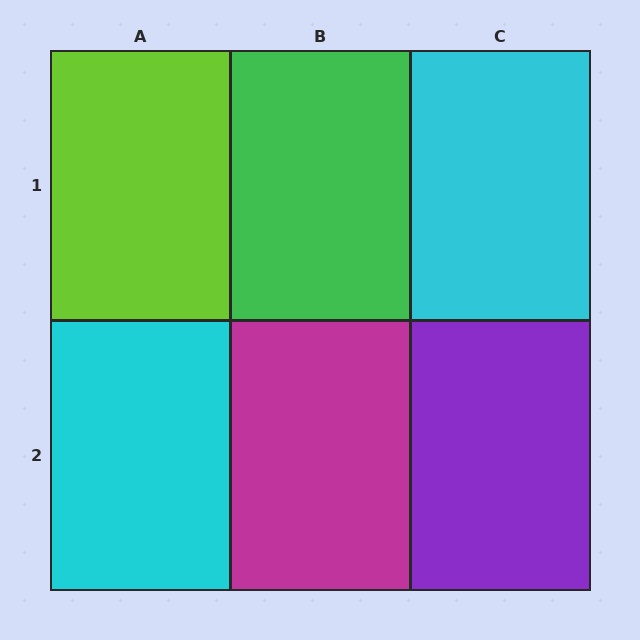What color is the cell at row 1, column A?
Lime.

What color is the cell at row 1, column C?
Cyan.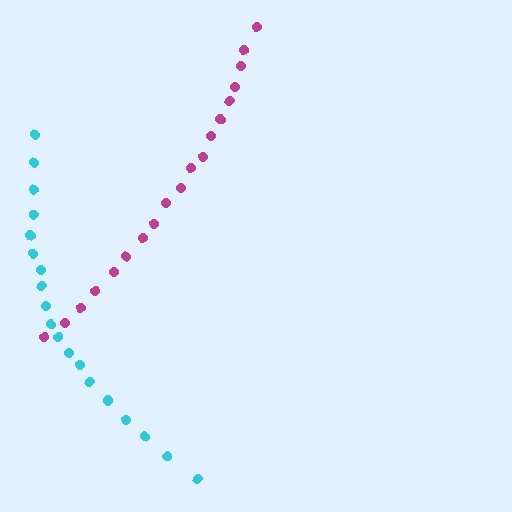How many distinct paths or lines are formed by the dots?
There are 2 distinct paths.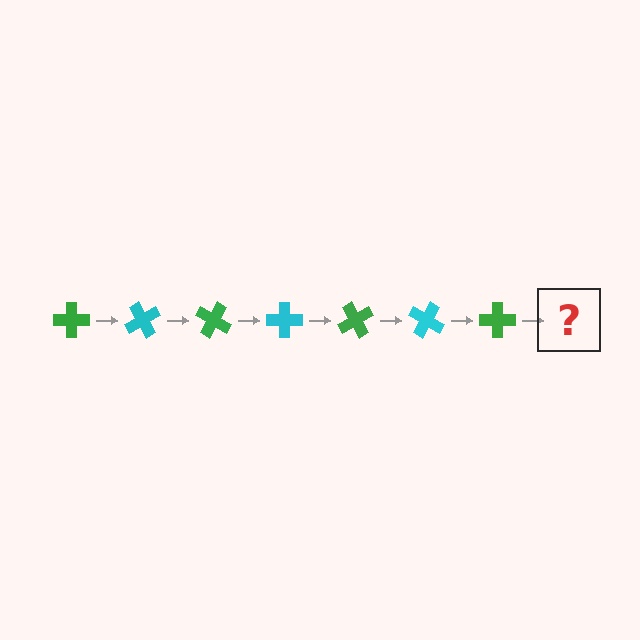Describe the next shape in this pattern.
It should be a cyan cross, rotated 420 degrees from the start.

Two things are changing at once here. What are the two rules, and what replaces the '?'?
The two rules are that it rotates 60 degrees each step and the color cycles through green and cyan. The '?' should be a cyan cross, rotated 420 degrees from the start.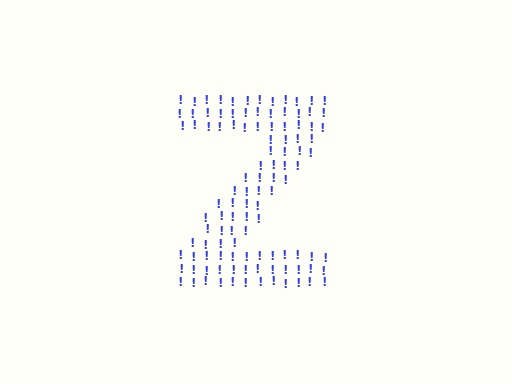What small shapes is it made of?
It is made of small exclamation marks.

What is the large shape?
The large shape is the letter Z.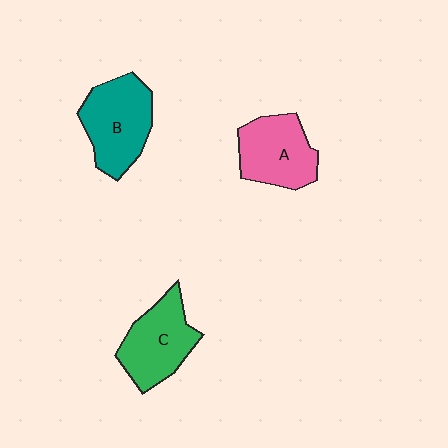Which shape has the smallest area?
Shape A (pink).